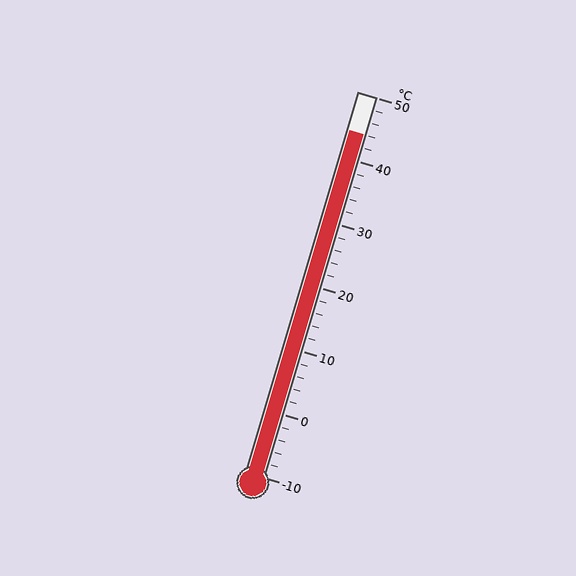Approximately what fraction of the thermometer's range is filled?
The thermometer is filled to approximately 90% of its range.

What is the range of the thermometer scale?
The thermometer scale ranges from -10°C to 50°C.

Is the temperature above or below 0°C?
The temperature is above 0°C.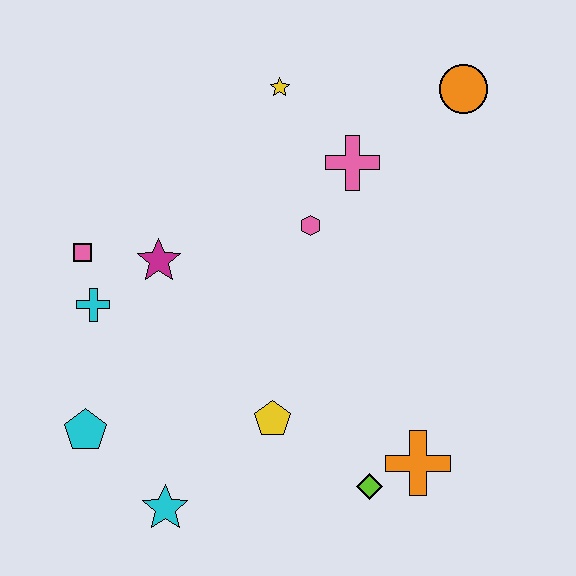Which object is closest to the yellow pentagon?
The lime diamond is closest to the yellow pentagon.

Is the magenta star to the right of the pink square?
Yes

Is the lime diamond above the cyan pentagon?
No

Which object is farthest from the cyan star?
The orange circle is farthest from the cyan star.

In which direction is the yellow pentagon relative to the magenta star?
The yellow pentagon is below the magenta star.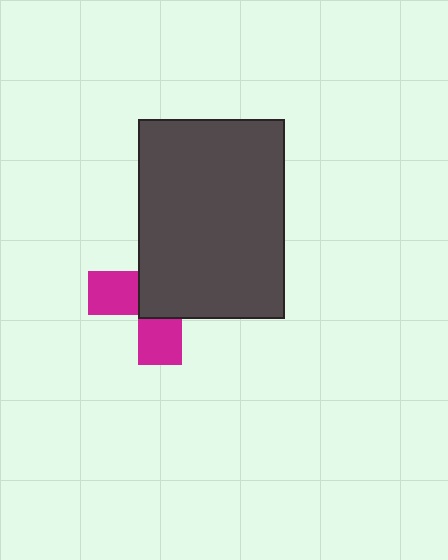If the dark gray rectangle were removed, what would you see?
You would see the complete magenta cross.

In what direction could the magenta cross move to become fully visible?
The magenta cross could move toward the lower-left. That would shift it out from behind the dark gray rectangle entirely.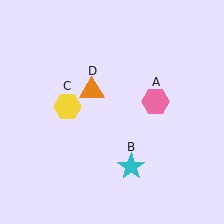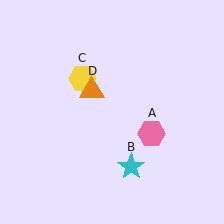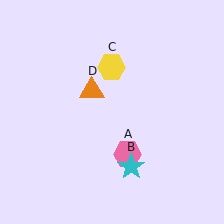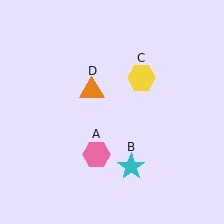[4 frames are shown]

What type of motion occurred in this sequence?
The pink hexagon (object A), yellow hexagon (object C) rotated clockwise around the center of the scene.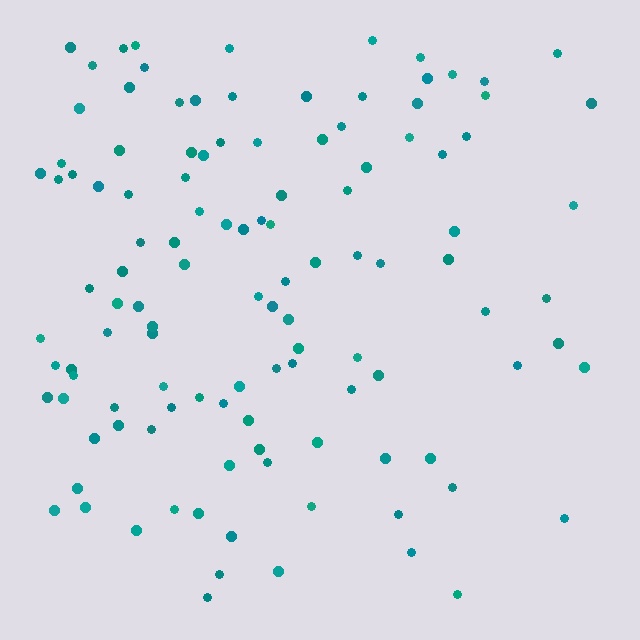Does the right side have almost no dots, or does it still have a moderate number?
Still a moderate number, just noticeably fewer than the left.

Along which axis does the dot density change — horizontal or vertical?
Horizontal.